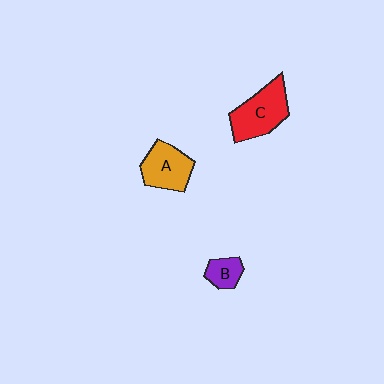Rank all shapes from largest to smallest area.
From largest to smallest: C (red), A (orange), B (purple).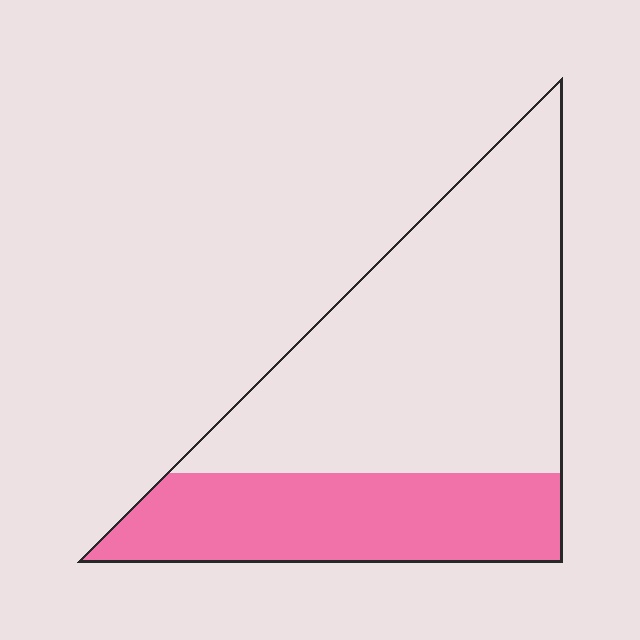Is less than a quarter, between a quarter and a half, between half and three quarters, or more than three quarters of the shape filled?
Between a quarter and a half.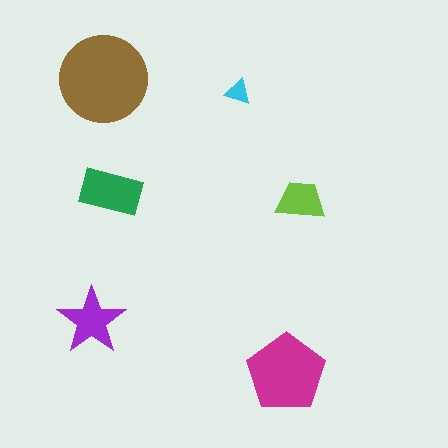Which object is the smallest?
The cyan triangle.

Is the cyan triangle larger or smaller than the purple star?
Smaller.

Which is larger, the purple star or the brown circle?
The brown circle.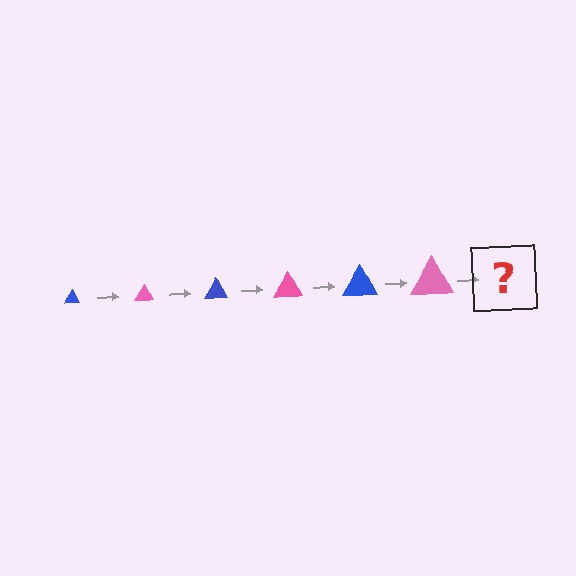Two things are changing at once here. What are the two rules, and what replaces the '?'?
The two rules are that the triangle grows larger each step and the color cycles through blue and pink. The '?' should be a blue triangle, larger than the previous one.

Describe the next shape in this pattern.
It should be a blue triangle, larger than the previous one.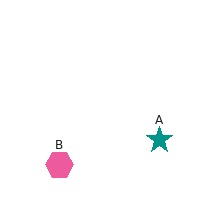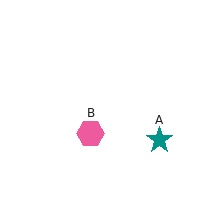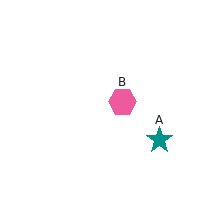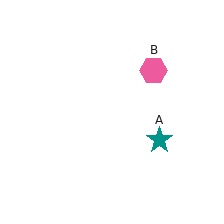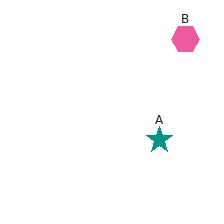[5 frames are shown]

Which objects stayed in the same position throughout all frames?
Teal star (object A) remained stationary.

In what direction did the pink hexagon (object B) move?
The pink hexagon (object B) moved up and to the right.